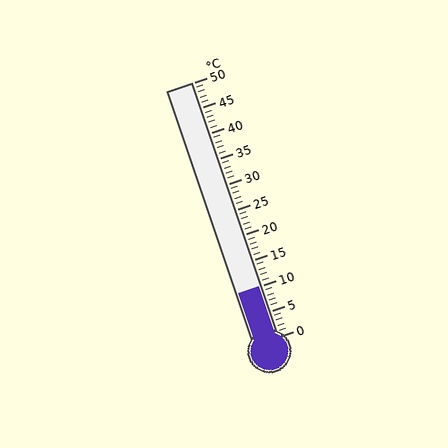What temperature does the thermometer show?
The thermometer shows approximately 10°C.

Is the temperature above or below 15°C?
The temperature is below 15°C.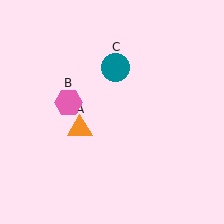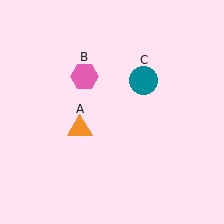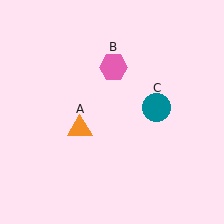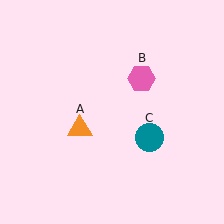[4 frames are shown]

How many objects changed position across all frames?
2 objects changed position: pink hexagon (object B), teal circle (object C).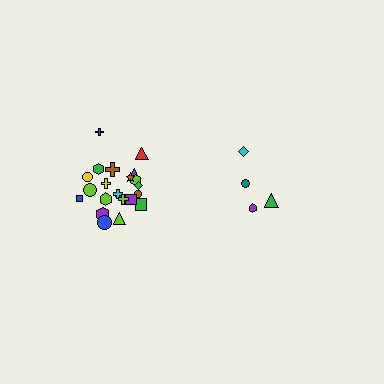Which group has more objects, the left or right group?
The left group.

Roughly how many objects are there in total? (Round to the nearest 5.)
Roughly 25 objects in total.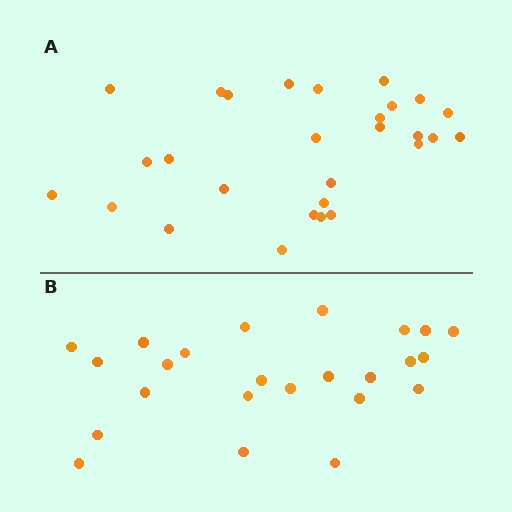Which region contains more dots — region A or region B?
Region A (the top region) has more dots.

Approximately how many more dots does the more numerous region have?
Region A has about 4 more dots than region B.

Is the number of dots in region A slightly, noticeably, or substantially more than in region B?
Region A has only slightly more — the two regions are fairly close. The ratio is roughly 1.2 to 1.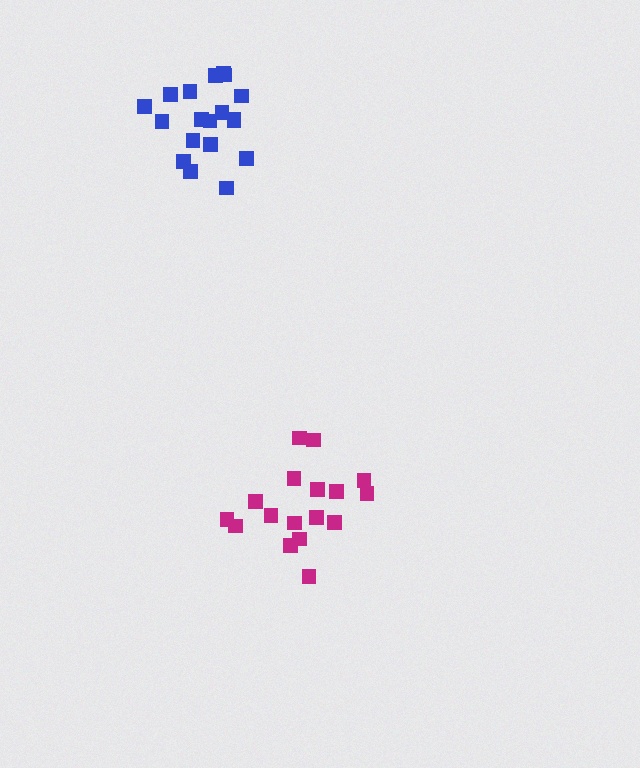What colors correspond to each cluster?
The clusters are colored: magenta, blue.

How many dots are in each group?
Group 1: 17 dots, Group 2: 20 dots (37 total).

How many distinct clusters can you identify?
There are 2 distinct clusters.